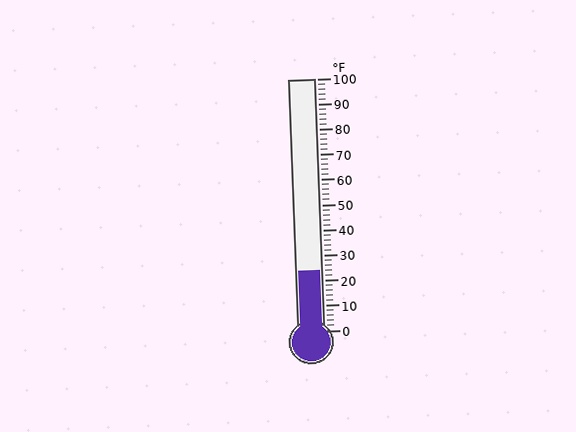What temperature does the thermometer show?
The thermometer shows approximately 24°F.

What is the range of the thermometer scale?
The thermometer scale ranges from 0°F to 100°F.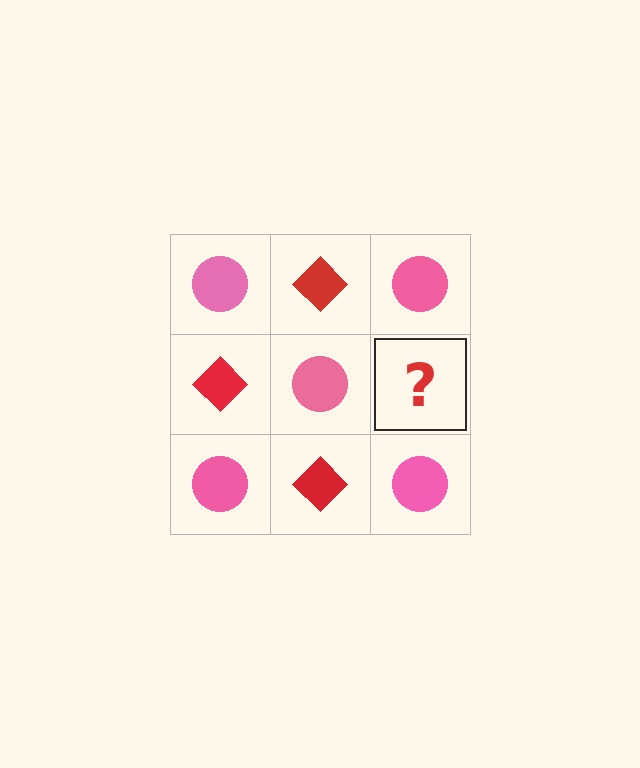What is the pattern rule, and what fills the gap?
The rule is that it alternates pink circle and red diamond in a checkerboard pattern. The gap should be filled with a red diamond.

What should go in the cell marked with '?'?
The missing cell should contain a red diamond.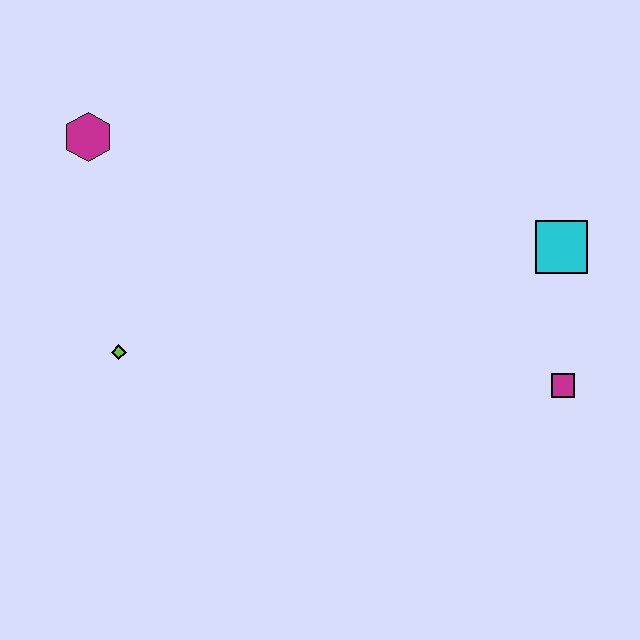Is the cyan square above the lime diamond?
Yes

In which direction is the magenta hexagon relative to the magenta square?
The magenta hexagon is to the left of the magenta square.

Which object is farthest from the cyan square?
The magenta hexagon is farthest from the cyan square.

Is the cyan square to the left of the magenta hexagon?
No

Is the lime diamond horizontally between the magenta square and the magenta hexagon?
Yes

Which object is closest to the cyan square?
The magenta square is closest to the cyan square.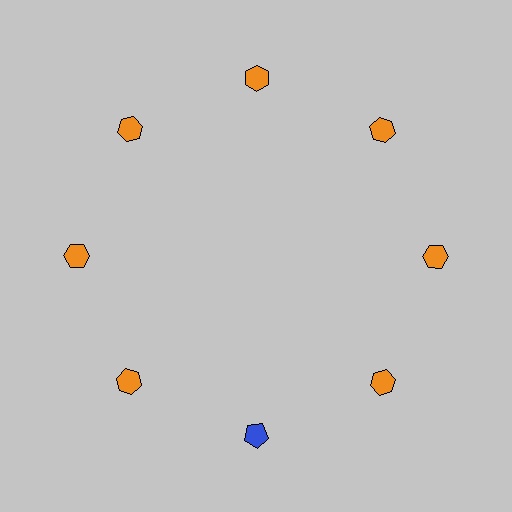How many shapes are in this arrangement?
There are 8 shapes arranged in a ring pattern.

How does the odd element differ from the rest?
It differs in both color (blue instead of orange) and shape (pentagon instead of hexagon).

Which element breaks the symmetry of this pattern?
The blue pentagon at roughly the 6 o'clock position breaks the symmetry. All other shapes are orange hexagons.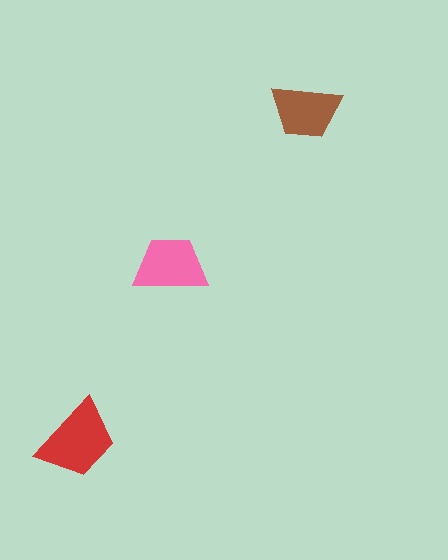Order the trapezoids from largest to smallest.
the red one, the pink one, the brown one.